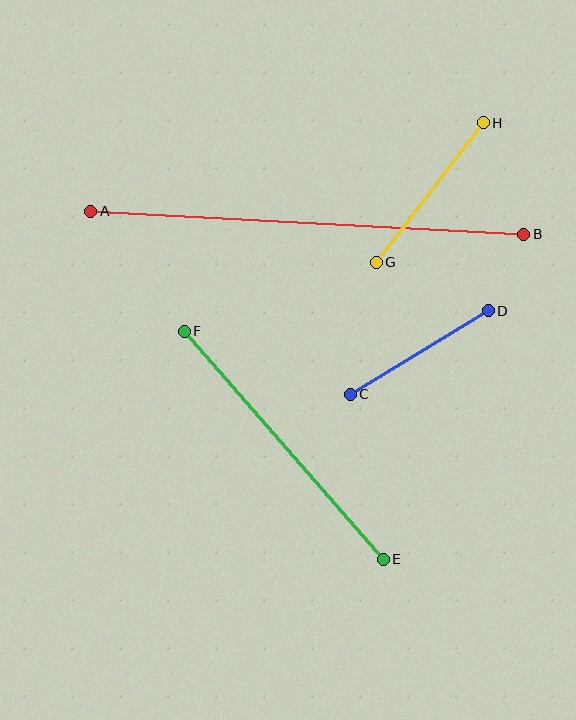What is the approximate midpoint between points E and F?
The midpoint is at approximately (284, 445) pixels.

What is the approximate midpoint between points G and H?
The midpoint is at approximately (430, 193) pixels.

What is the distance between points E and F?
The distance is approximately 303 pixels.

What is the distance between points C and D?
The distance is approximately 161 pixels.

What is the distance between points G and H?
The distance is approximately 176 pixels.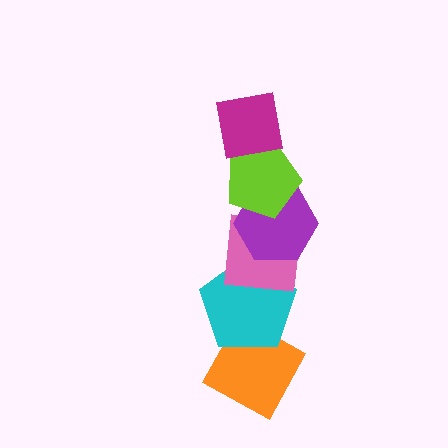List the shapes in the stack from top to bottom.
From top to bottom: the magenta square, the lime pentagon, the purple hexagon, the pink square, the cyan pentagon, the orange diamond.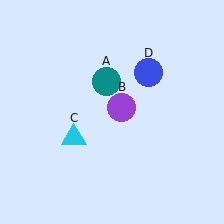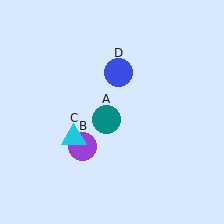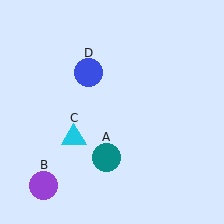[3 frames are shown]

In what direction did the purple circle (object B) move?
The purple circle (object B) moved down and to the left.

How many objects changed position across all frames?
3 objects changed position: teal circle (object A), purple circle (object B), blue circle (object D).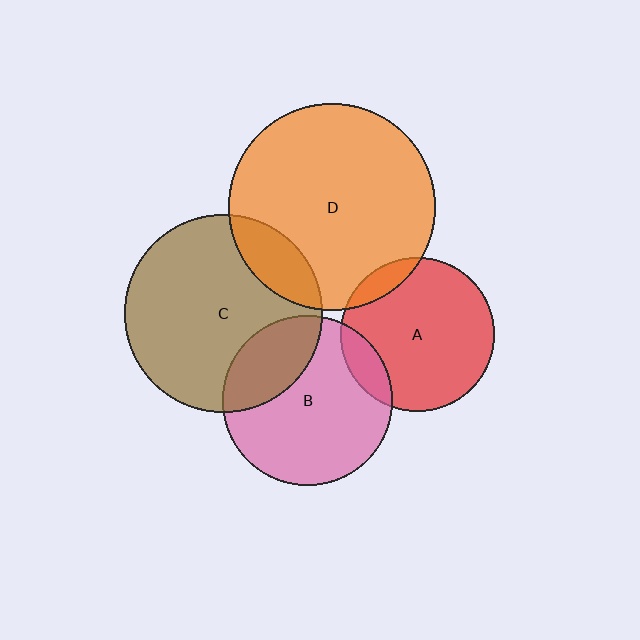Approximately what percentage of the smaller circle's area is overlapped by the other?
Approximately 25%.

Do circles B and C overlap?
Yes.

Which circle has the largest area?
Circle D (orange).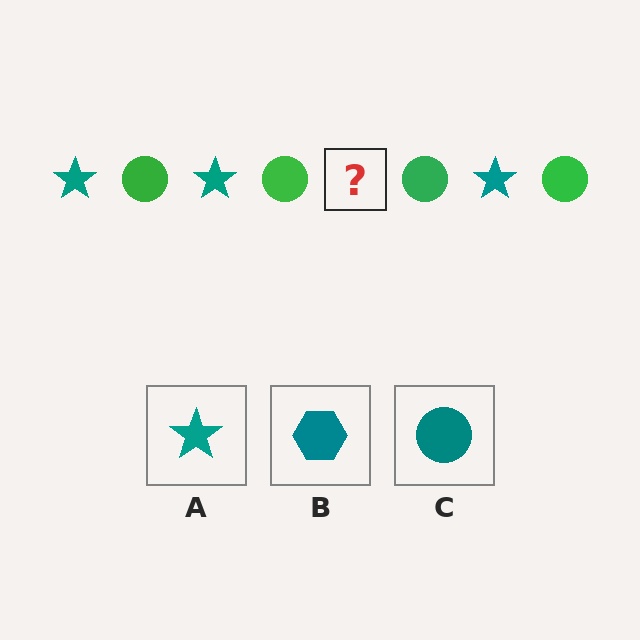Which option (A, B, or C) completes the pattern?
A.